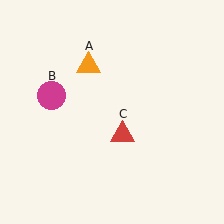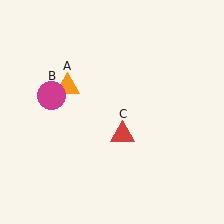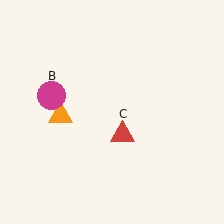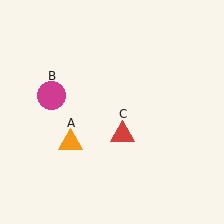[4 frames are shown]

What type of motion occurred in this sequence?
The orange triangle (object A) rotated counterclockwise around the center of the scene.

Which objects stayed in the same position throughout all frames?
Magenta circle (object B) and red triangle (object C) remained stationary.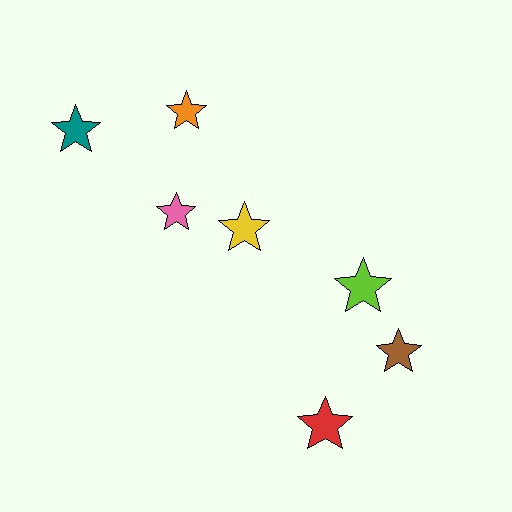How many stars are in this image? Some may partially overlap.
There are 7 stars.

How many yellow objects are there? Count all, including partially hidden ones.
There is 1 yellow object.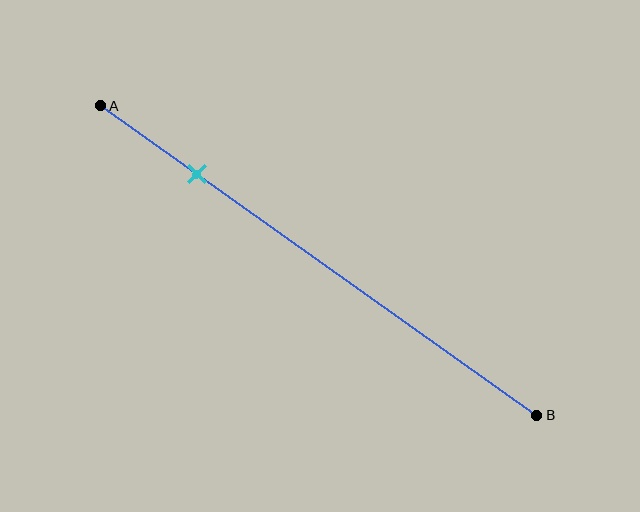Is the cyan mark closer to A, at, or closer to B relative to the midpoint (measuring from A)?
The cyan mark is closer to point A than the midpoint of segment AB.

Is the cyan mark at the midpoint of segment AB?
No, the mark is at about 20% from A, not at the 50% midpoint.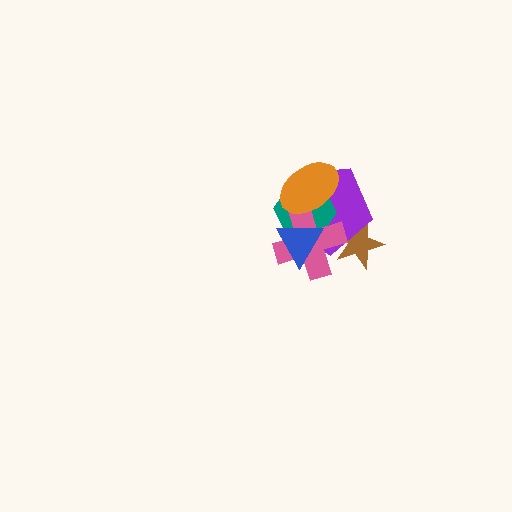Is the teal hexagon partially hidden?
Yes, it is partially covered by another shape.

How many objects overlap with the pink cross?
5 objects overlap with the pink cross.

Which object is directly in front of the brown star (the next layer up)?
The purple pentagon is directly in front of the brown star.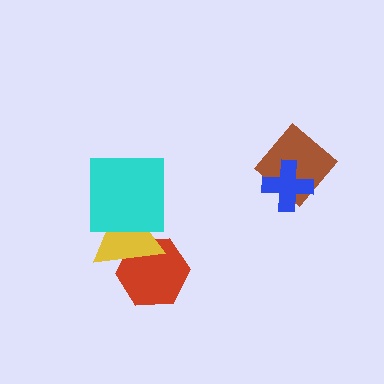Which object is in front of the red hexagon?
The yellow triangle is in front of the red hexagon.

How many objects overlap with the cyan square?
1 object overlaps with the cyan square.